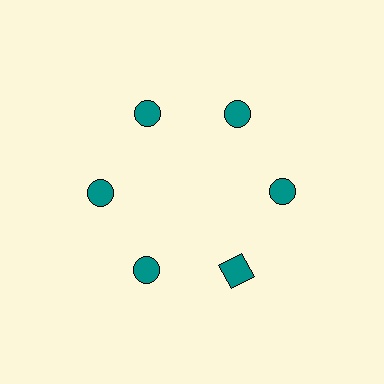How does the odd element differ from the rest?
It has a different shape: square instead of circle.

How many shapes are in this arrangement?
There are 6 shapes arranged in a ring pattern.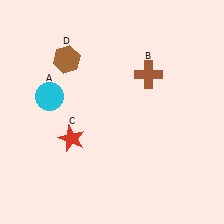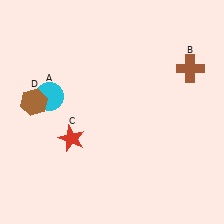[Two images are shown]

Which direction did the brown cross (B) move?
The brown cross (B) moved right.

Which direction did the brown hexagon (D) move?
The brown hexagon (D) moved down.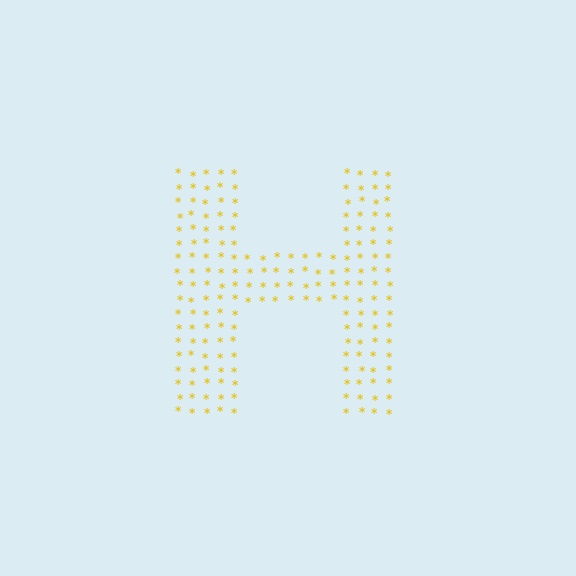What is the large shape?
The large shape is the letter H.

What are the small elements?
The small elements are asterisks.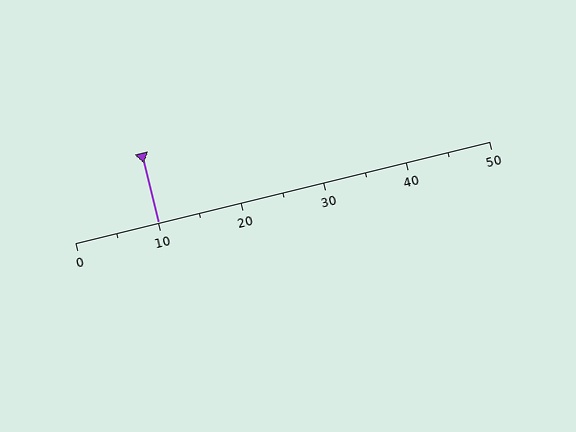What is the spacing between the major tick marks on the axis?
The major ticks are spaced 10 apart.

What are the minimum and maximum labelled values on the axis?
The axis runs from 0 to 50.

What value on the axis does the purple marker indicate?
The marker indicates approximately 10.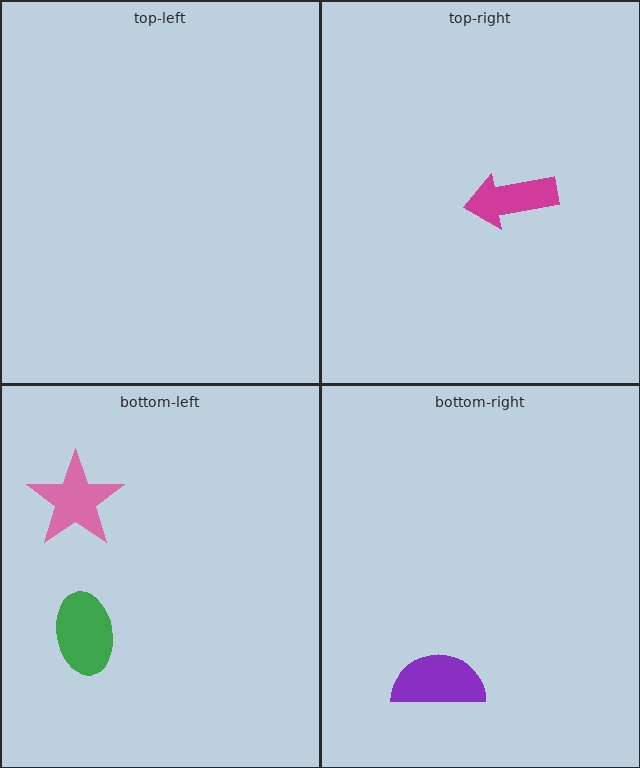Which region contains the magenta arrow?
The top-right region.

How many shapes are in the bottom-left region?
2.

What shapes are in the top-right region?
The magenta arrow.